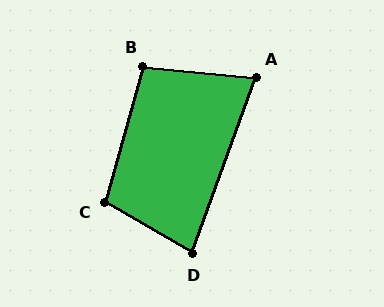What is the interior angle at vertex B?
Approximately 100 degrees (obtuse).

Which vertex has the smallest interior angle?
A, at approximately 75 degrees.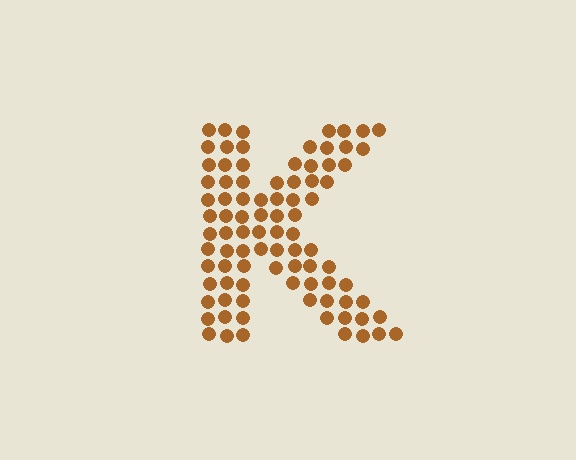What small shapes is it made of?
It is made of small circles.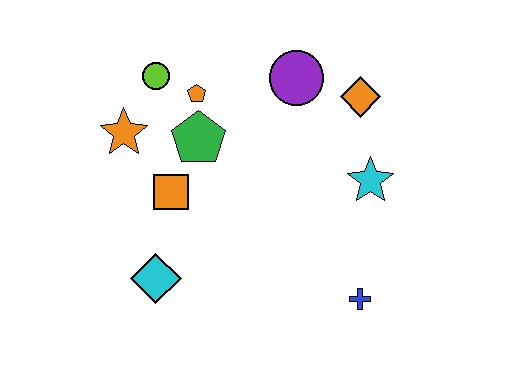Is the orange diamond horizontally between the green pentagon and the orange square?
No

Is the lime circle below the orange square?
No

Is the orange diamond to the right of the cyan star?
No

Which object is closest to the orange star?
The lime circle is closest to the orange star.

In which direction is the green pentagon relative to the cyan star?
The green pentagon is to the left of the cyan star.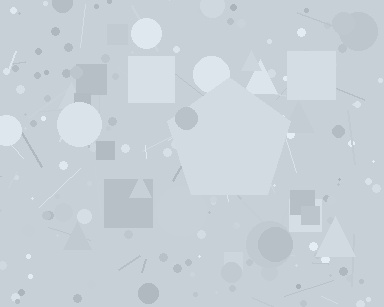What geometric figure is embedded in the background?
A pentagon is embedded in the background.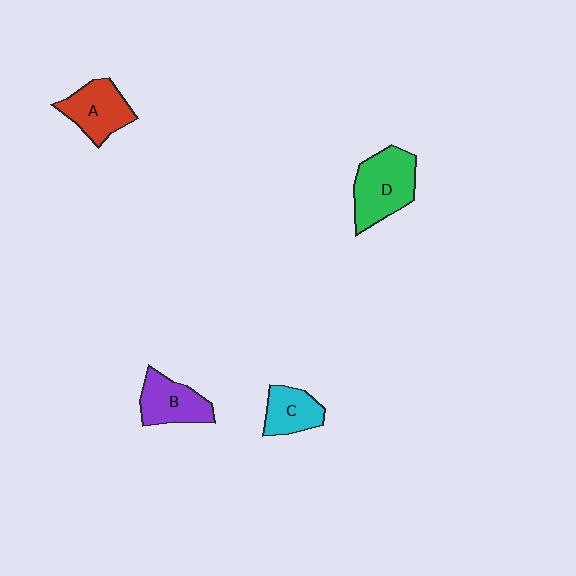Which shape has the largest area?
Shape D (green).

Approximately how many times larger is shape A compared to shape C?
Approximately 1.3 times.